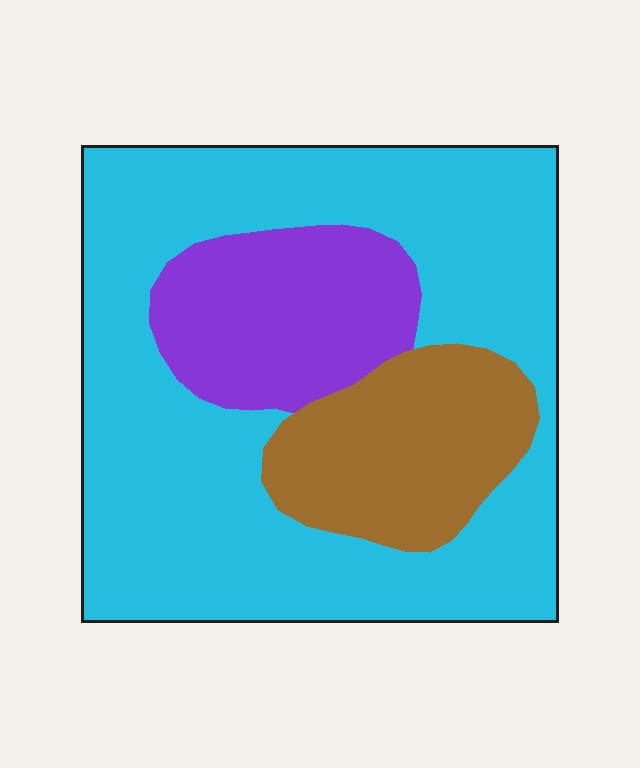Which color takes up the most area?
Cyan, at roughly 65%.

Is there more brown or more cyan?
Cyan.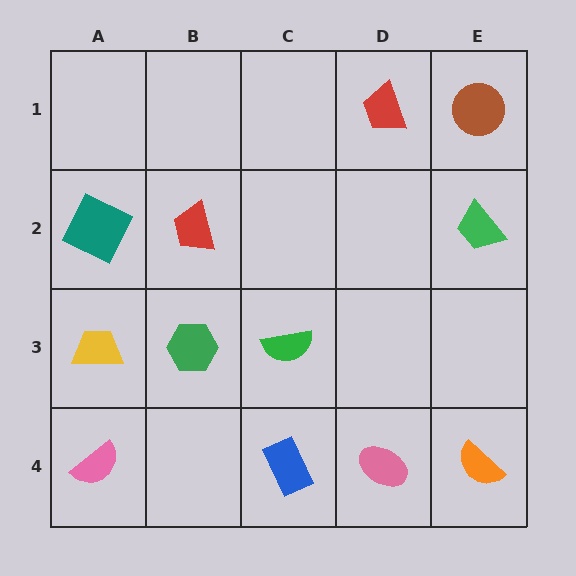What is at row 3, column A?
A yellow trapezoid.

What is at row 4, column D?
A pink ellipse.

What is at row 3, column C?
A green semicircle.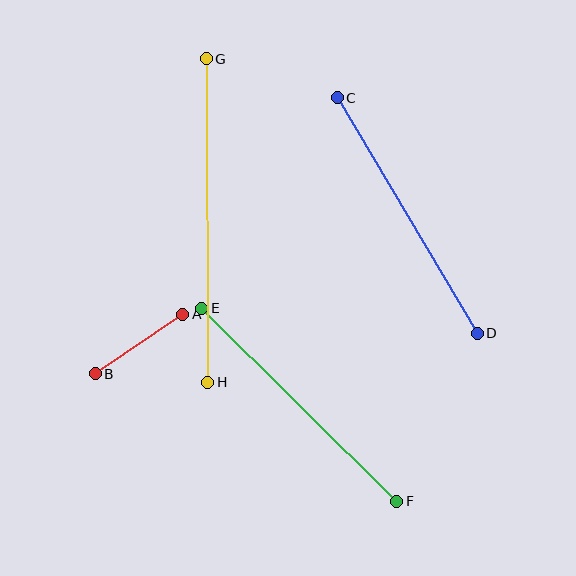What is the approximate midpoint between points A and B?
The midpoint is at approximately (139, 344) pixels.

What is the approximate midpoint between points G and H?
The midpoint is at approximately (207, 220) pixels.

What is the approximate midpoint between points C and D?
The midpoint is at approximately (407, 215) pixels.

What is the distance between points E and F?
The distance is approximately 275 pixels.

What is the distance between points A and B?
The distance is approximately 106 pixels.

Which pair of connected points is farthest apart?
Points G and H are farthest apart.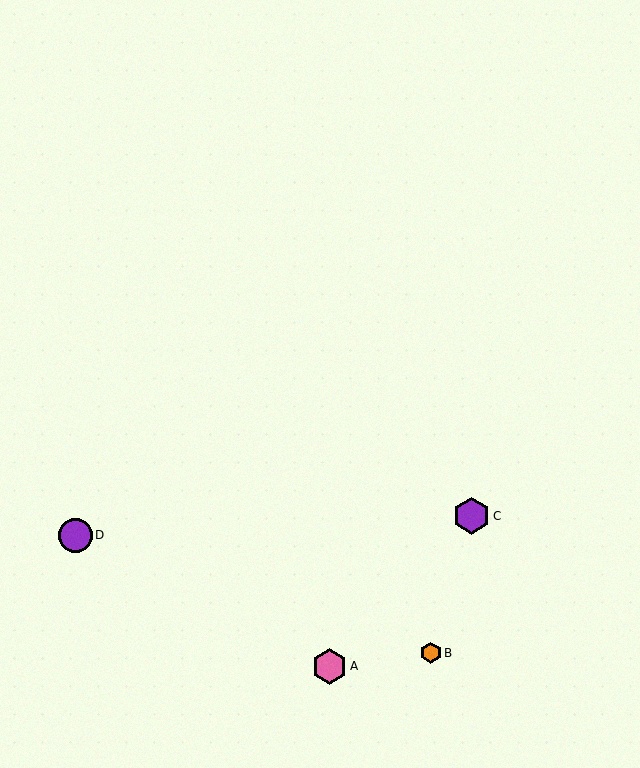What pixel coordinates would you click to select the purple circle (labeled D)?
Click at (76, 535) to select the purple circle D.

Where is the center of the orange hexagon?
The center of the orange hexagon is at (431, 653).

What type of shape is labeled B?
Shape B is an orange hexagon.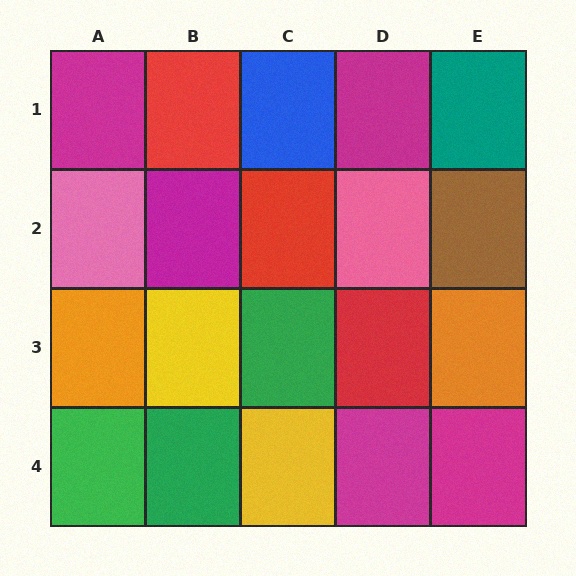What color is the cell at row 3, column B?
Yellow.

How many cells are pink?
2 cells are pink.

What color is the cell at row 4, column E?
Magenta.